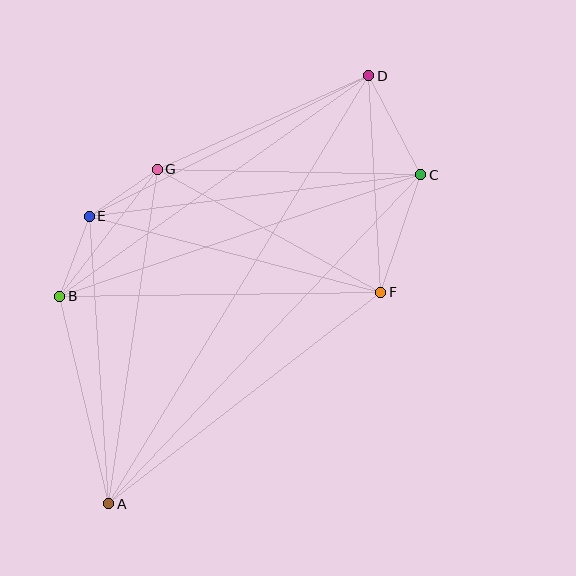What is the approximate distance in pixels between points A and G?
The distance between A and G is approximately 338 pixels.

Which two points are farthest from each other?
Points A and D are farthest from each other.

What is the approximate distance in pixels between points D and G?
The distance between D and G is approximately 231 pixels.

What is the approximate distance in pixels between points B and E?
The distance between B and E is approximately 85 pixels.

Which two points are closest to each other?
Points E and G are closest to each other.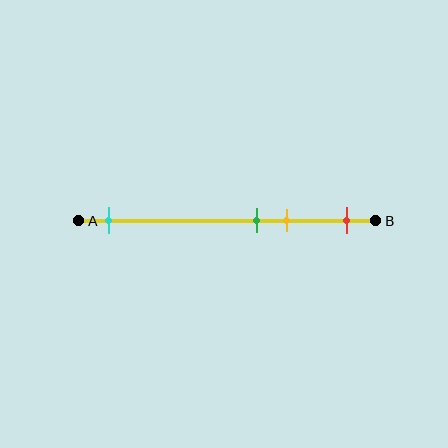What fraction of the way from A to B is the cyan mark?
The cyan mark is approximately 10% (0.1) of the way from A to B.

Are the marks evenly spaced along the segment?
No, the marks are not evenly spaced.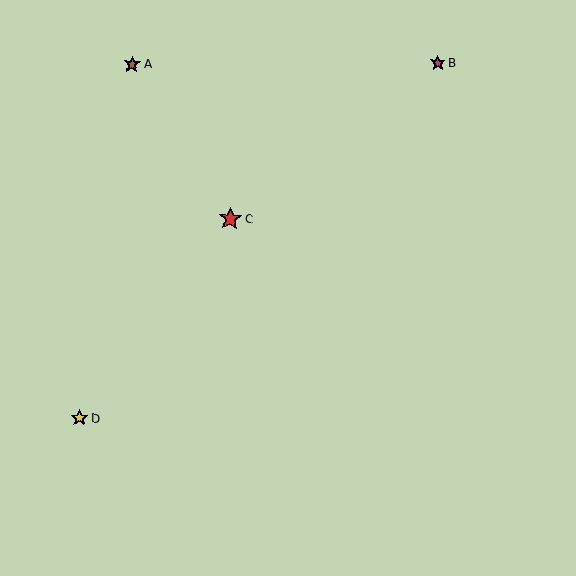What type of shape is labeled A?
Shape A is a brown star.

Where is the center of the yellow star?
The center of the yellow star is at (79, 418).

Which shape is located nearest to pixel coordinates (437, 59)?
The magenta star (labeled B) at (438, 63) is nearest to that location.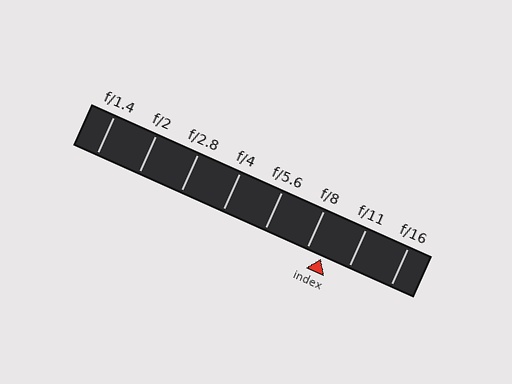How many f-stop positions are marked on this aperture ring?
There are 8 f-stop positions marked.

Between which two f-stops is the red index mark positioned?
The index mark is between f/8 and f/11.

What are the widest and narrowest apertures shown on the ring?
The widest aperture shown is f/1.4 and the narrowest is f/16.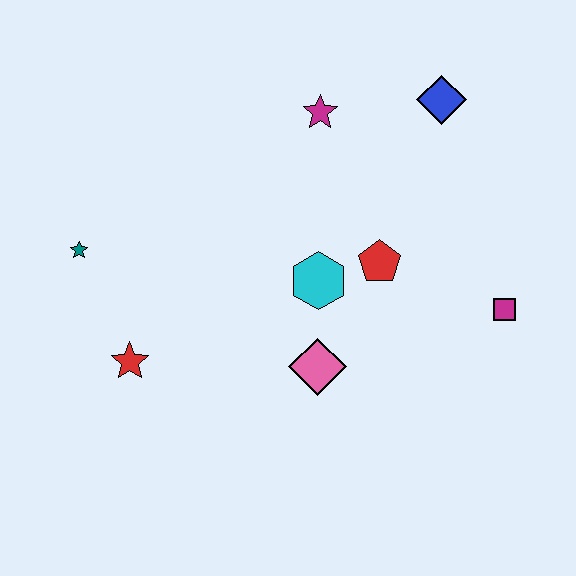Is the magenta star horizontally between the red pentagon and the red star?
Yes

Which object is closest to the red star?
The teal star is closest to the red star.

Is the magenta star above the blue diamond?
No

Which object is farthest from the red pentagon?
The teal star is farthest from the red pentagon.